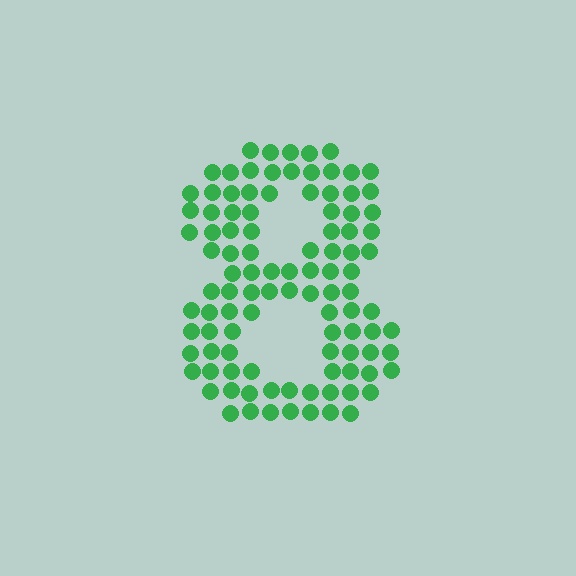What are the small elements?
The small elements are circles.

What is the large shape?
The large shape is the digit 8.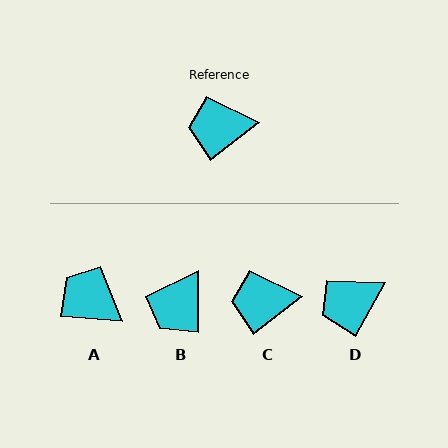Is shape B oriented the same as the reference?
No, it is off by about 52 degrees.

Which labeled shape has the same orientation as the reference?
C.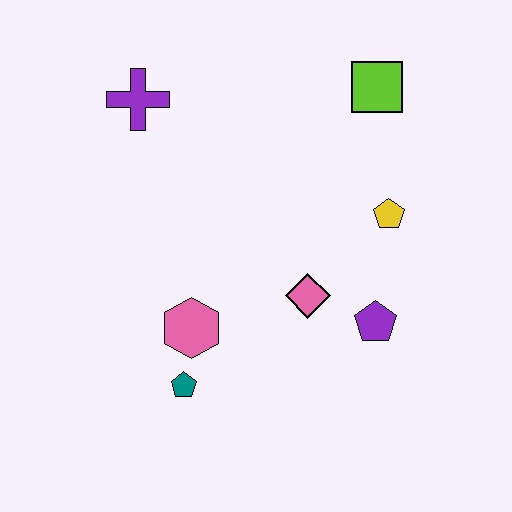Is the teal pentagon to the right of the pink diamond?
No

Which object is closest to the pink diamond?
The purple pentagon is closest to the pink diamond.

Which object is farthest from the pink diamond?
The purple cross is farthest from the pink diamond.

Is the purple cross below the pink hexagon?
No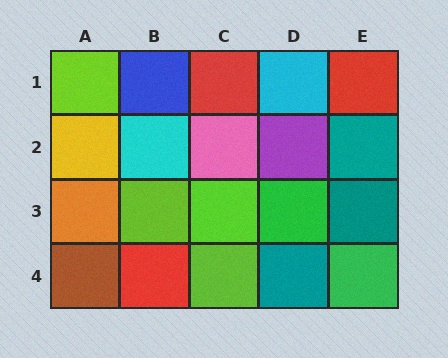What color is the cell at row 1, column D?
Cyan.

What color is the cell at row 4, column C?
Lime.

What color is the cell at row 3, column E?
Teal.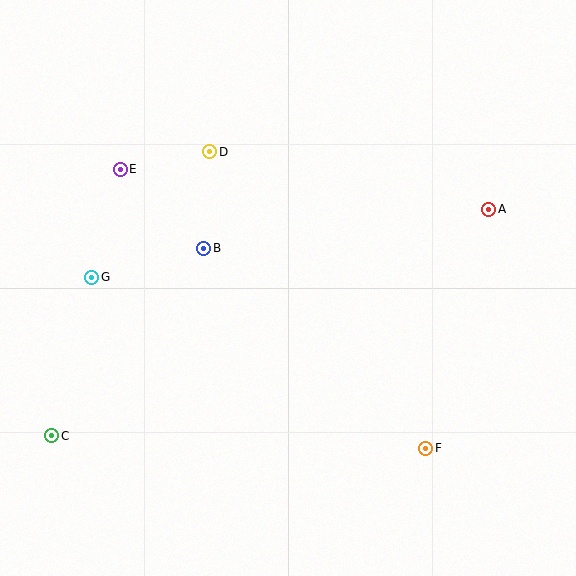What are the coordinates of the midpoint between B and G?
The midpoint between B and G is at (148, 263).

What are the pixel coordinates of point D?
Point D is at (210, 152).